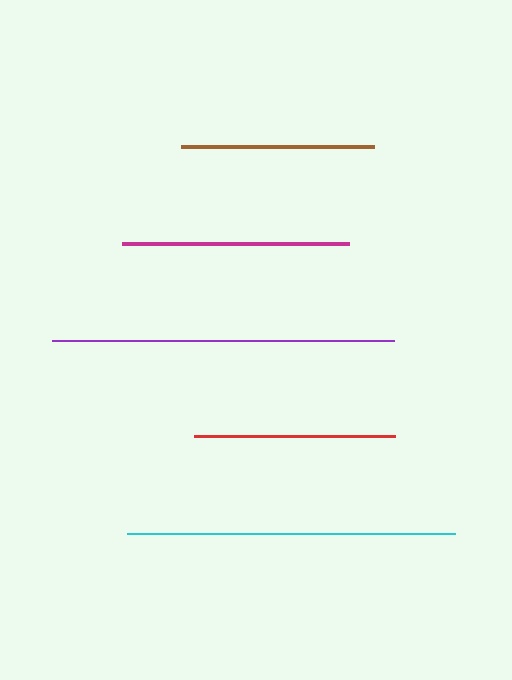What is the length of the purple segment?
The purple segment is approximately 342 pixels long.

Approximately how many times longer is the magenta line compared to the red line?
The magenta line is approximately 1.1 times the length of the red line.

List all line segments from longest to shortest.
From longest to shortest: purple, cyan, magenta, red, brown.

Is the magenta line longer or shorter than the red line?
The magenta line is longer than the red line.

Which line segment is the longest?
The purple line is the longest at approximately 342 pixels.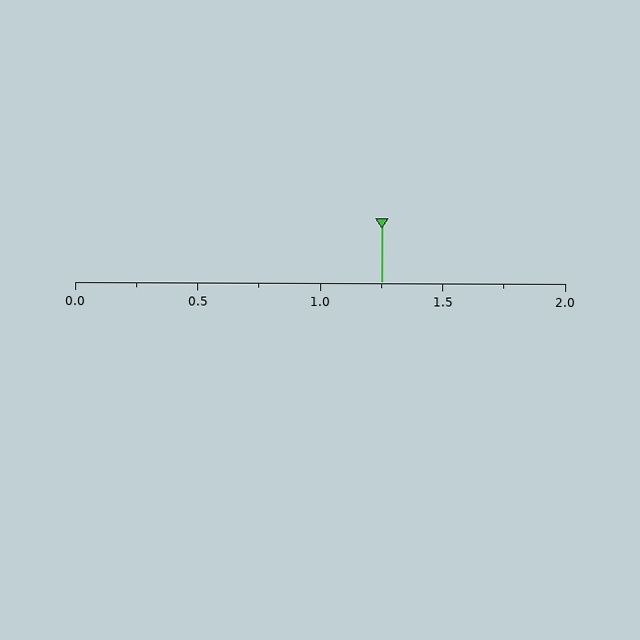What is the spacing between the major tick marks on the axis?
The major ticks are spaced 0.5 apart.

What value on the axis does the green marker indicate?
The marker indicates approximately 1.25.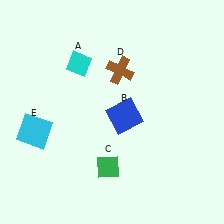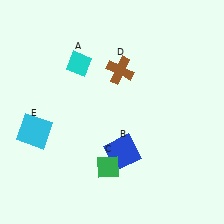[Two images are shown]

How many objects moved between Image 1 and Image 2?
1 object moved between the two images.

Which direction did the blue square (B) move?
The blue square (B) moved down.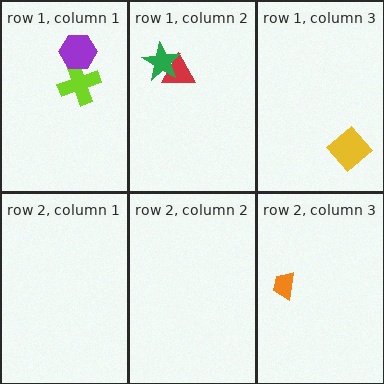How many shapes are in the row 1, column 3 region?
1.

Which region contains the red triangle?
The row 1, column 2 region.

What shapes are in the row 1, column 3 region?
The yellow diamond.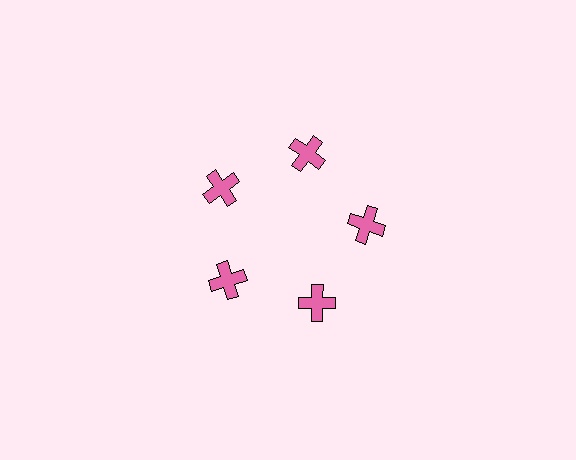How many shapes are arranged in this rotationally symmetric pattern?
There are 5 shapes, arranged in 5 groups of 1.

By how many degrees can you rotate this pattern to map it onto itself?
The pattern maps onto itself every 72 degrees of rotation.